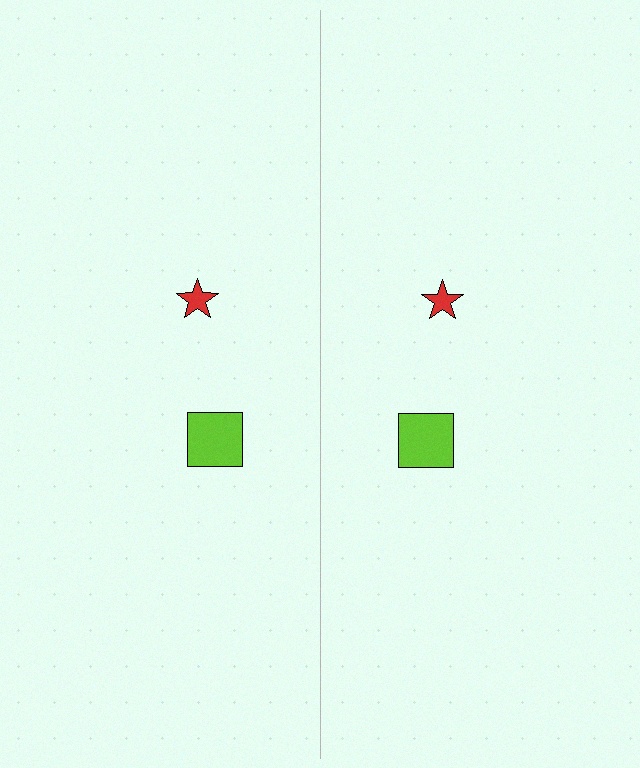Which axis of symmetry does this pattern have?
The pattern has a vertical axis of symmetry running through the center of the image.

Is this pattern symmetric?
Yes, this pattern has bilateral (reflection) symmetry.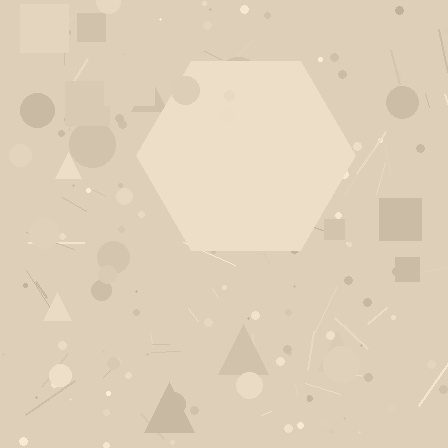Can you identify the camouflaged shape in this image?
The camouflaged shape is a hexagon.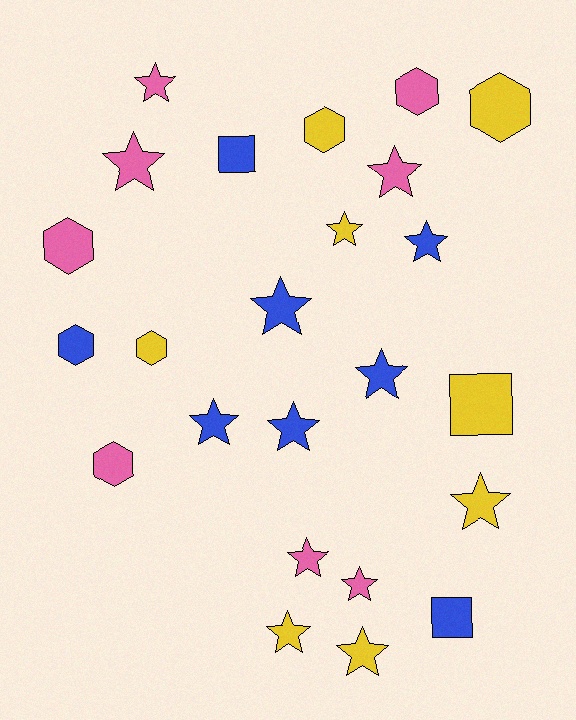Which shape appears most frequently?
Star, with 14 objects.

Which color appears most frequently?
Blue, with 8 objects.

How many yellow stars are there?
There are 4 yellow stars.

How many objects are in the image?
There are 24 objects.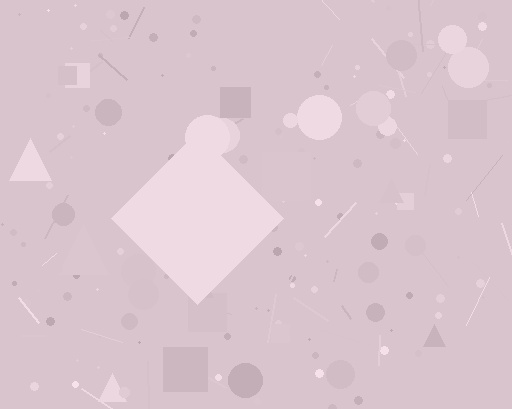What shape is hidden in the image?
A diamond is hidden in the image.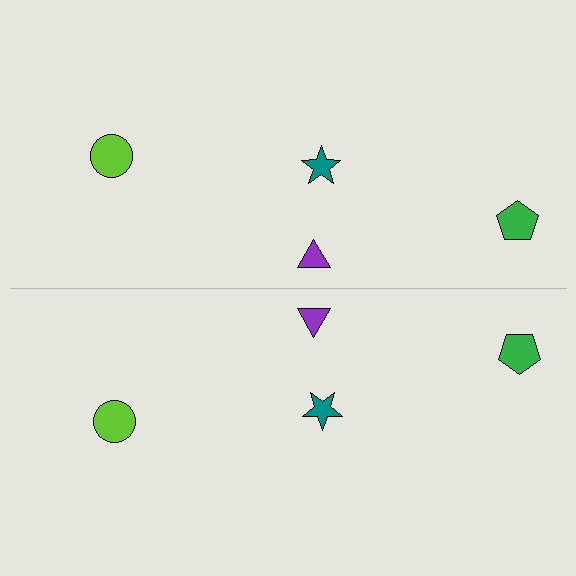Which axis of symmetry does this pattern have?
The pattern has a horizontal axis of symmetry running through the center of the image.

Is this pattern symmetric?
Yes, this pattern has bilateral (reflection) symmetry.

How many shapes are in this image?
There are 8 shapes in this image.